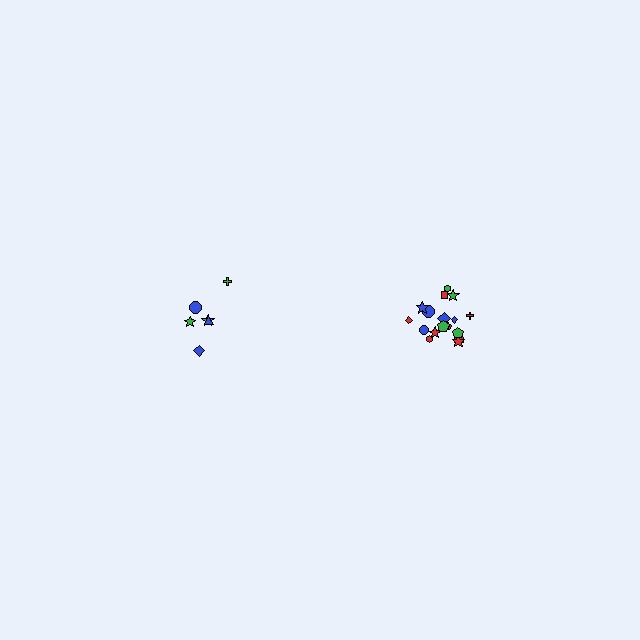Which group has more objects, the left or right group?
The right group.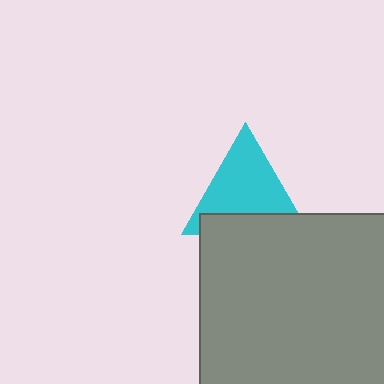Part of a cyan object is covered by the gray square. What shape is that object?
It is a triangle.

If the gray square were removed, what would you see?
You would see the complete cyan triangle.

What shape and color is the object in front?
The object in front is a gray square.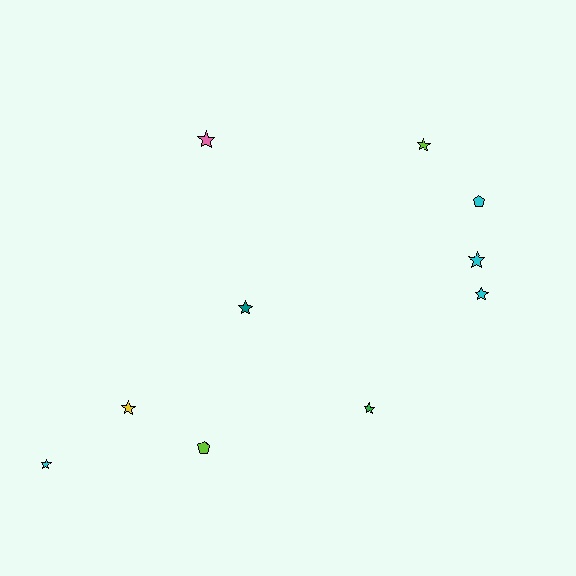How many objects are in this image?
There are 10 objects.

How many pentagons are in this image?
There are 2 pentagons.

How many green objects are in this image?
There is 1 green object.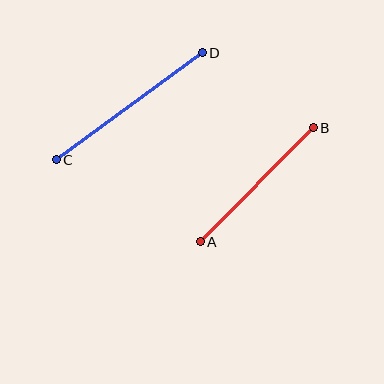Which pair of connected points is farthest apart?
Points C and D are farthest apart.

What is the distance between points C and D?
The distance is approximately 181 pixels.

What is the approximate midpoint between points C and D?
The midpoint is at approximately (129, 106) pixels.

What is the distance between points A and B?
The distance is approximately 160 pixels.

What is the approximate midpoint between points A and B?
The midpoint is at approximately (257, 185) pixels.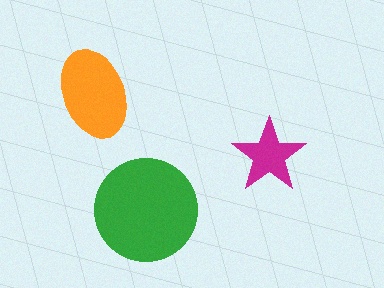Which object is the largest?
The green circle.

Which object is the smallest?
The magenta star.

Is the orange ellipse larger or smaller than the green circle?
Smaller.